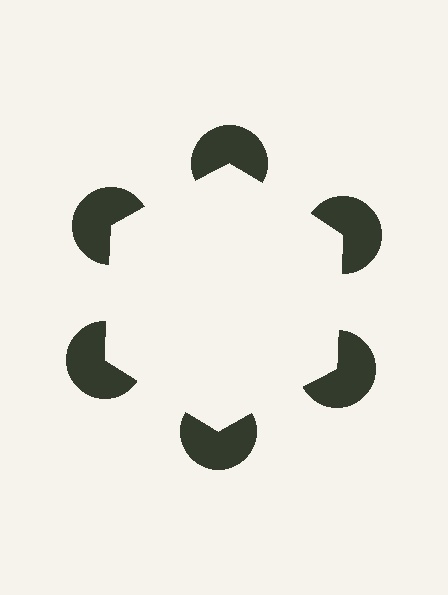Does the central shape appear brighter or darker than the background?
It typically appears slightly brighter than the background, even though no actual brightness change is drawn.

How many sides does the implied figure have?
6 sides.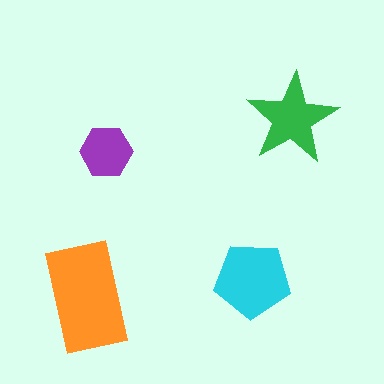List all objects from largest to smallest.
The orange rectangle, the cyan pentagon, the green star, the purple hexagon.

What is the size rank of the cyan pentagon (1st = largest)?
2nd.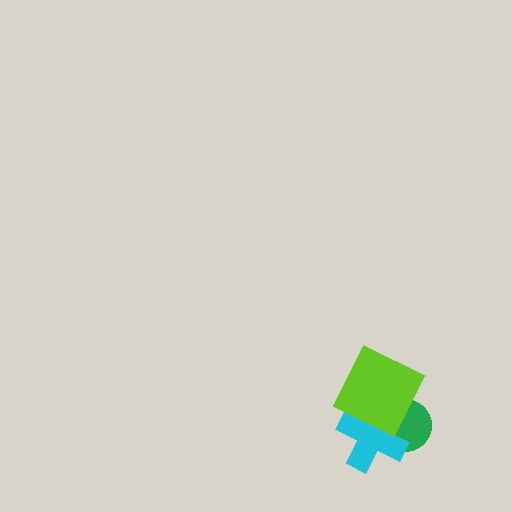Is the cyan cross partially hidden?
Yes, it is partially covered by another shape.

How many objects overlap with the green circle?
2 objects overlap with the green circle.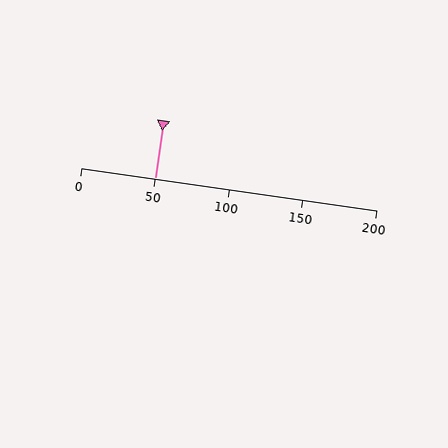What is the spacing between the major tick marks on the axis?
The major ticks are spaced 50 apart.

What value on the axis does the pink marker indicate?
The marker indicates approximately 50.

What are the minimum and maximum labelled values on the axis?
The axis runs from 0 to 200.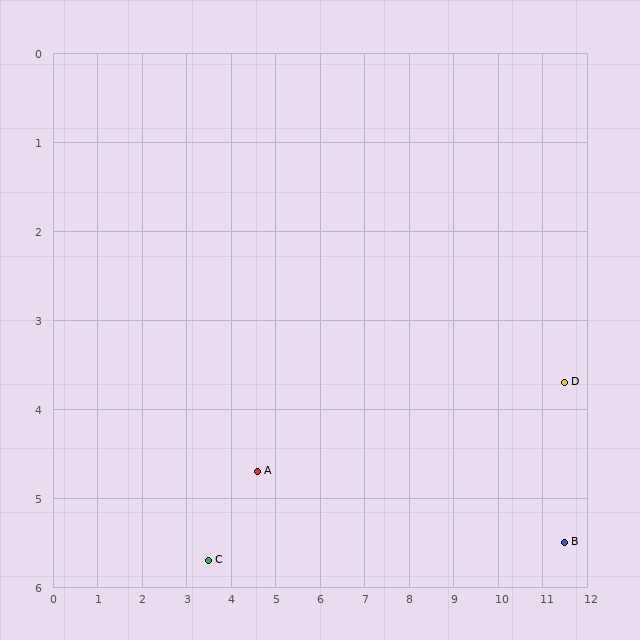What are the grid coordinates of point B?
Point B is at approximately (11.5, 5.5).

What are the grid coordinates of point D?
Point D is at approximately (11.5, 3.7).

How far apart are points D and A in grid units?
Points D and A are about 7.0 grid units apart.